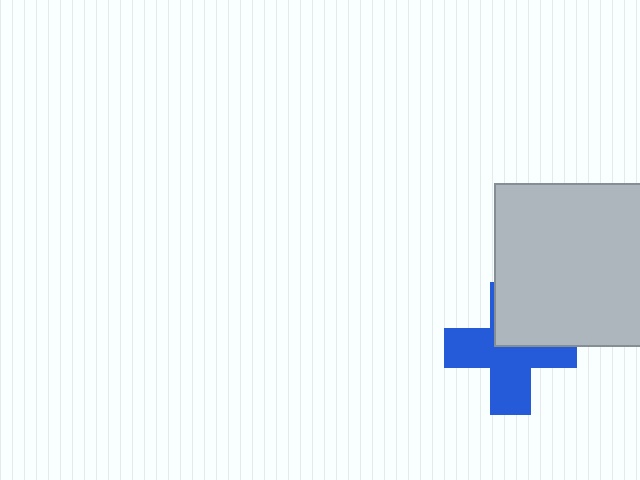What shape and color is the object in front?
The object in front is a light gray square.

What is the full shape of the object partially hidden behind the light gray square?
The partially hidden object is a blue cross.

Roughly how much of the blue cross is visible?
About half of it is visible (roughly 63%).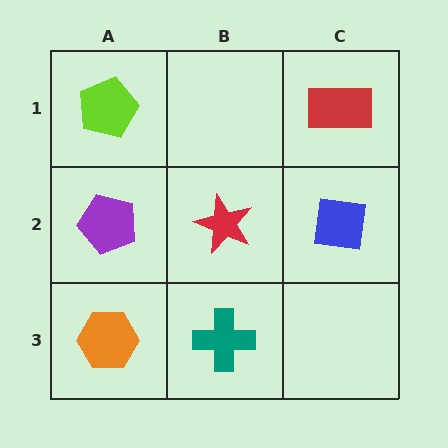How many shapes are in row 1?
2 shapes.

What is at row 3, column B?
A teal cross.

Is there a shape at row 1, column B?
No, that cell is empty.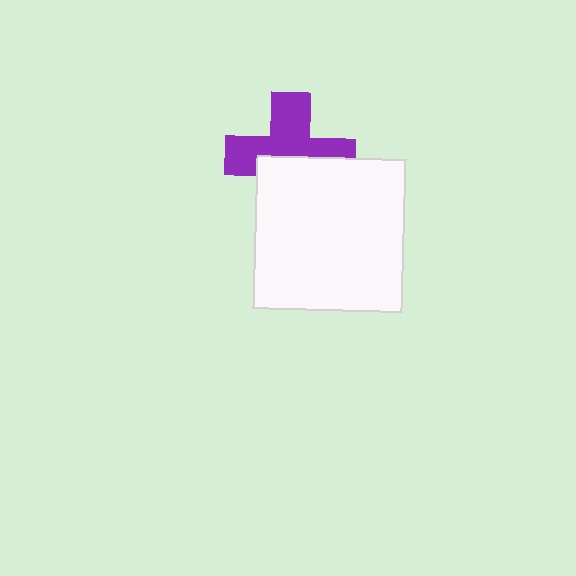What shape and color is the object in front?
The object in front is a white rectangle.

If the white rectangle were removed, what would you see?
You would see the complete purple cross.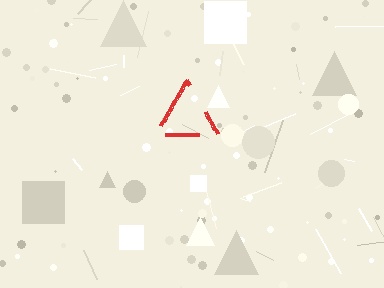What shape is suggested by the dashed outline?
The dashed outline suggests a triangle.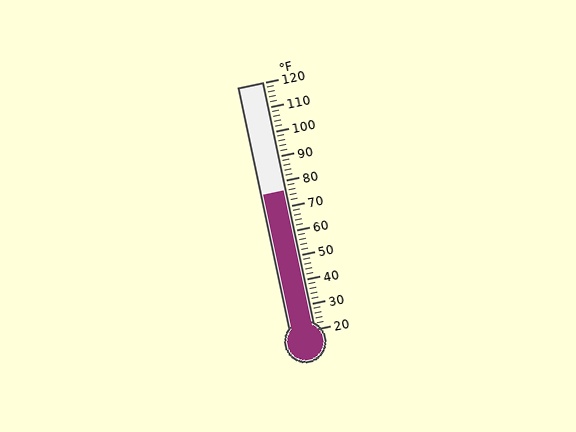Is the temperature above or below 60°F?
The temperature is above 60°F.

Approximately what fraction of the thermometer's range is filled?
The thermometer is filled to approximately 55% of its range.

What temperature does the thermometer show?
The thermometer shows approximately 76°F.